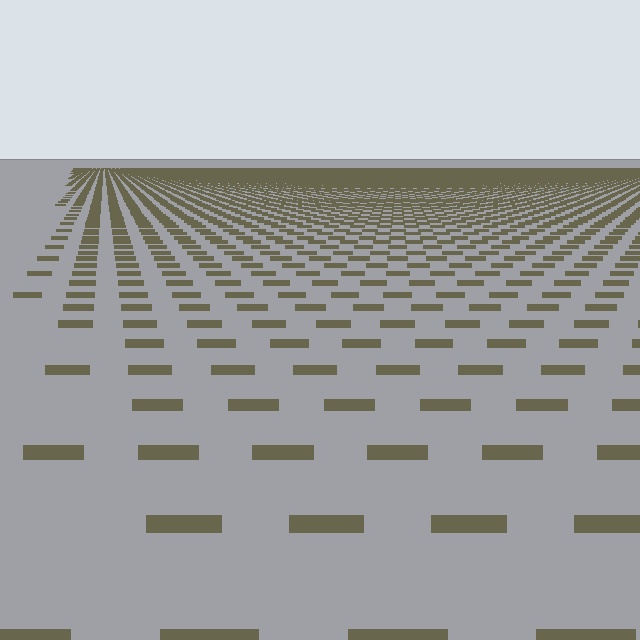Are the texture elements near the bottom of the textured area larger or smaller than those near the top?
Larger. Near the bottom, elements are closer to the viewer and appear at a bigger on-screen size.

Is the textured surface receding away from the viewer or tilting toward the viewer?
The surface is receding away from the viewer. Texture elements get smaller and denser toward the top.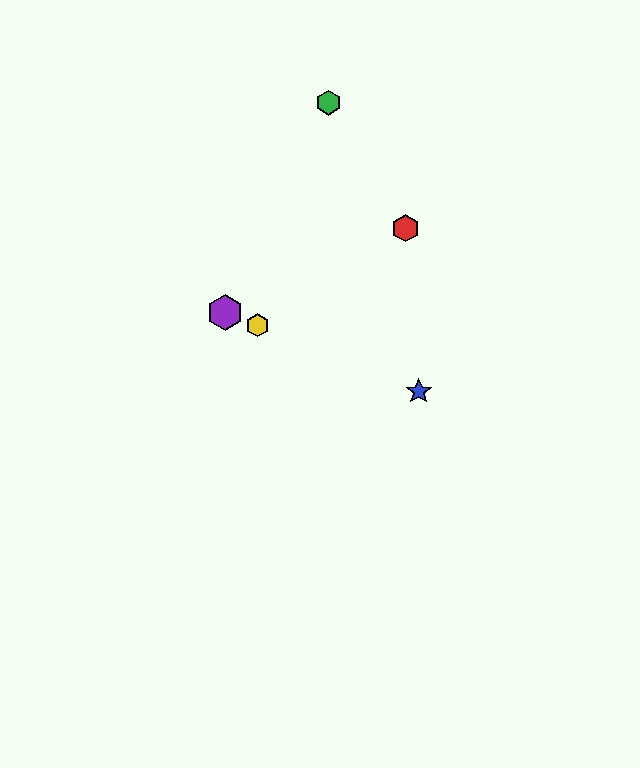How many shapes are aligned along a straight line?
3 shapes (the blue star, the yellow hexagon, the purple hexagon) are aligned along a straight line.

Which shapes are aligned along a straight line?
The blue star, the yellow hexagon, the purple hexagon are aligned along a straight line.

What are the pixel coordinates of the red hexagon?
The red hexagon is at (406, 228).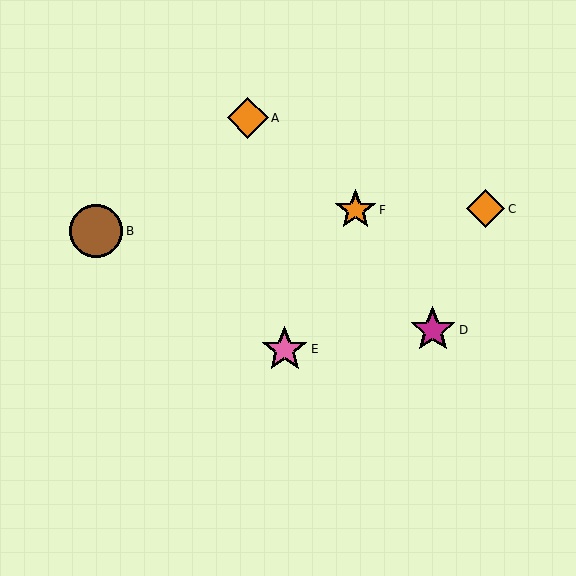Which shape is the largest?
The brown circle (labeled B) is the largest.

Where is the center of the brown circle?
The center of the brown circle is at (96, 231).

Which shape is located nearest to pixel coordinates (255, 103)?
The orange diamond (labeled A) at (248, 118) is nearest to that location.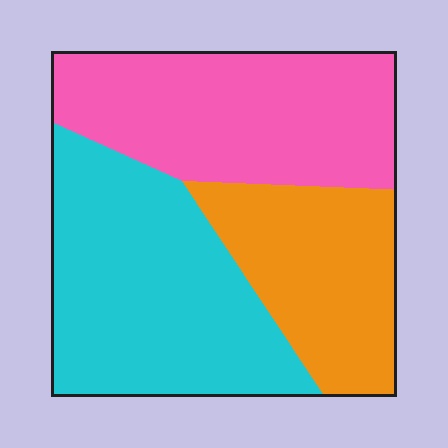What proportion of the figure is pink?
Pink takes up about one third (1/3) of the figure.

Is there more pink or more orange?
Pink.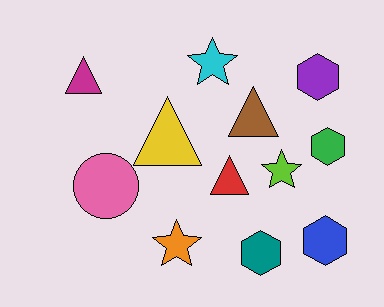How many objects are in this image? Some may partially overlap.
There are 12 objects.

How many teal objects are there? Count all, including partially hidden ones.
There is 1 teal object.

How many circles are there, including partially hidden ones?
There is 1 circle.